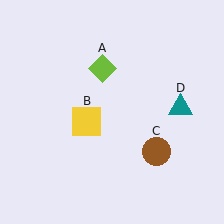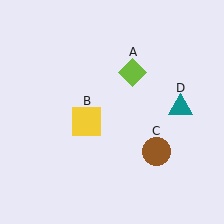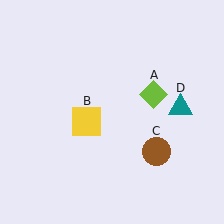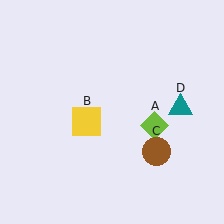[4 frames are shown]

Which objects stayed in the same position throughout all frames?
Yellow square (object B) and brown circle (object C) and teal triangle (object D) remained stationary.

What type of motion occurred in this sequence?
The lime diamond (object A) rotated clockwise around the center of the scene.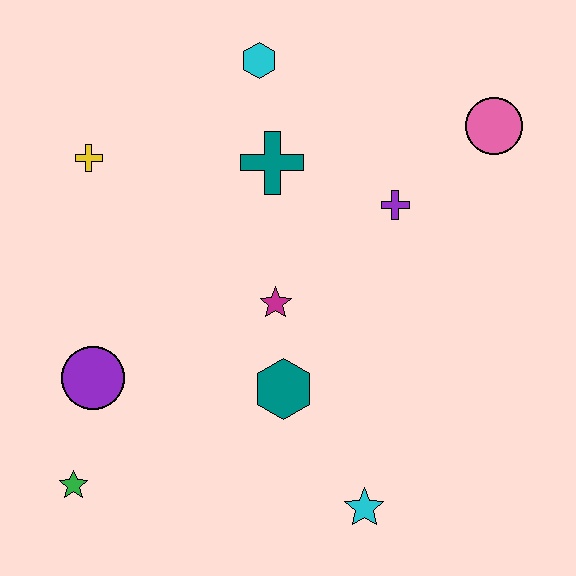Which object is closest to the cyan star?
The teal hexagon is closest to the cyan star.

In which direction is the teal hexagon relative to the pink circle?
The teal hexagon is below the pink circle.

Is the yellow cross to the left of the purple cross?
Yes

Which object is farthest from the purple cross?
The green star is farthest from the purple cross.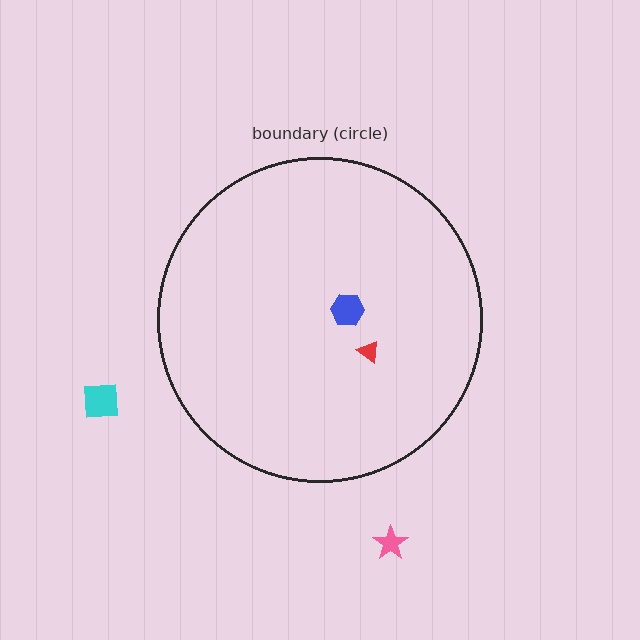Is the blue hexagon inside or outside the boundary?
Inside.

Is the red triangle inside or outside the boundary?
Inside.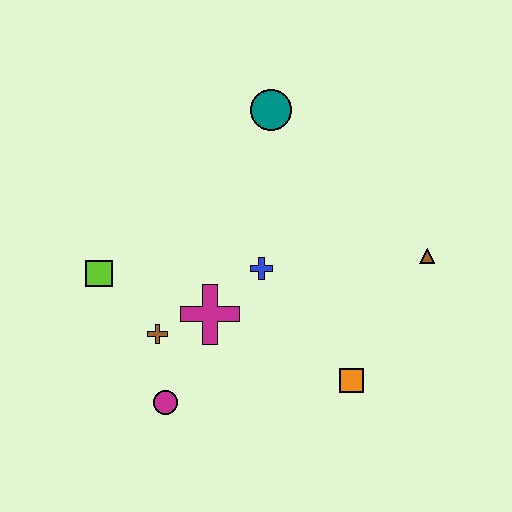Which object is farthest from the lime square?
The brown triangle is farthest from the lime square.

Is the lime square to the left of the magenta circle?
Yes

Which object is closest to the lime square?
The brown cross is closest to the lime square.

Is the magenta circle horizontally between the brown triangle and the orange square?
No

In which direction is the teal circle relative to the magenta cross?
The teal circle is above the magenta cross.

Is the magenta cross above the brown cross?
Yes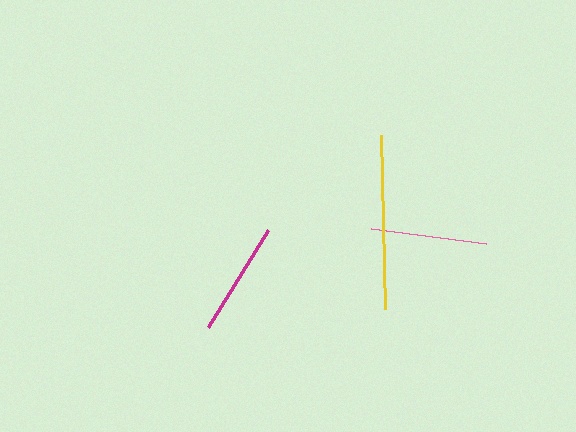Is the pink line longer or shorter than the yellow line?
The yellow line is longer than the pink line.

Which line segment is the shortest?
The magenta line is the shortest at approximately 114 pixels.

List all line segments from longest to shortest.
From longest to shortest: yellow, pink, magenta.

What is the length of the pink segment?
The pink segment is approximately 115 pixels long.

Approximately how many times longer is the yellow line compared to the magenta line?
The yellow line is approximately 1.5 times the length of the magenta line.